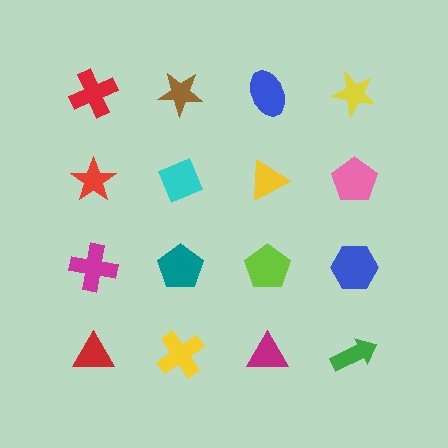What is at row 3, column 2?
A teal pentagon.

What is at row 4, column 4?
A green arrow.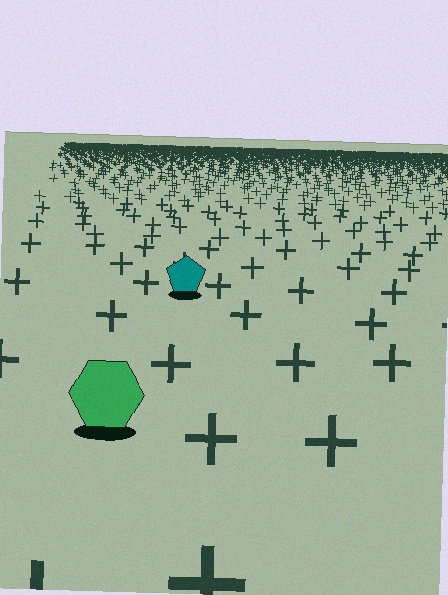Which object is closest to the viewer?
The green hexagon is closest. The texture marks near it are larger and more spread out.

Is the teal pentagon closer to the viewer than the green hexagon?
No. The green hexagon is closer — you can tell from the texture gradient: the ground texture is coarser near it.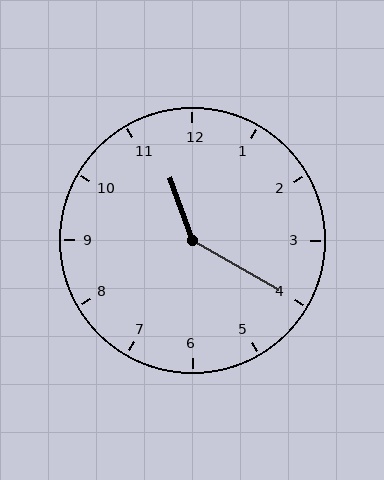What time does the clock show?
11:20.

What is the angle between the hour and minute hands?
Approximately 140 degrees.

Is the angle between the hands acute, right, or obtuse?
It is obtuse.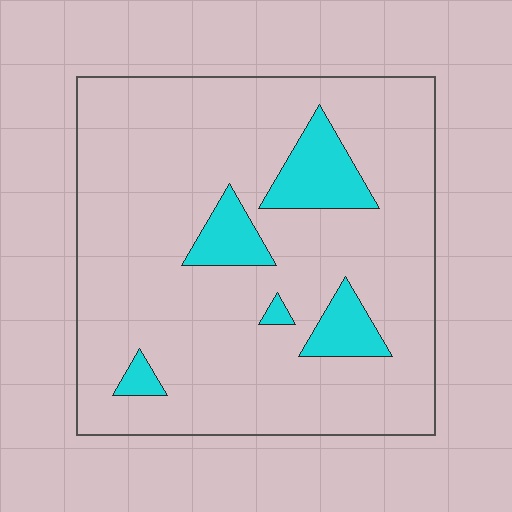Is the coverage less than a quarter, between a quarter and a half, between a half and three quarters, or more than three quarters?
Less than a quarter.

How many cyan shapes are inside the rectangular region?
5.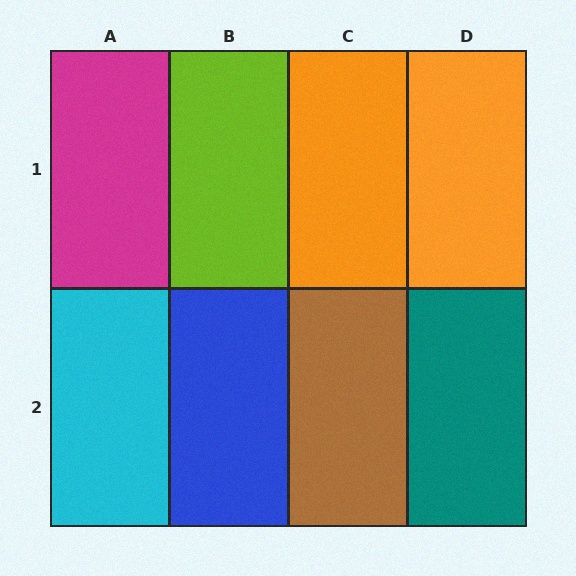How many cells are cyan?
1 cell is cyan.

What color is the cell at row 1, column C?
Orange.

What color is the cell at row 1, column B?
Lime.